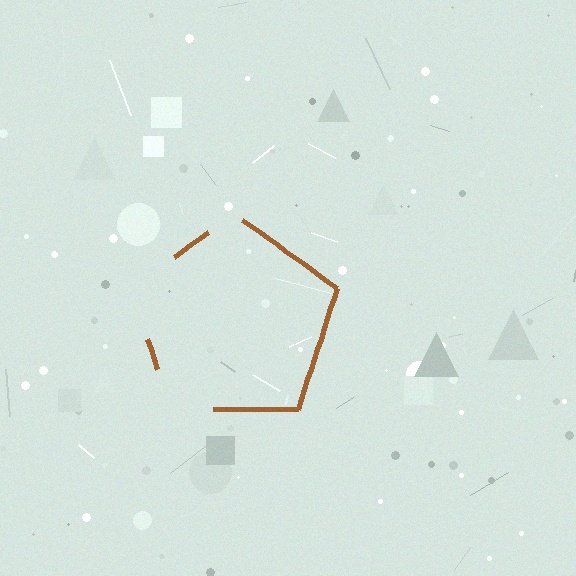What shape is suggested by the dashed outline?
The dashed outline suggests a pentagon.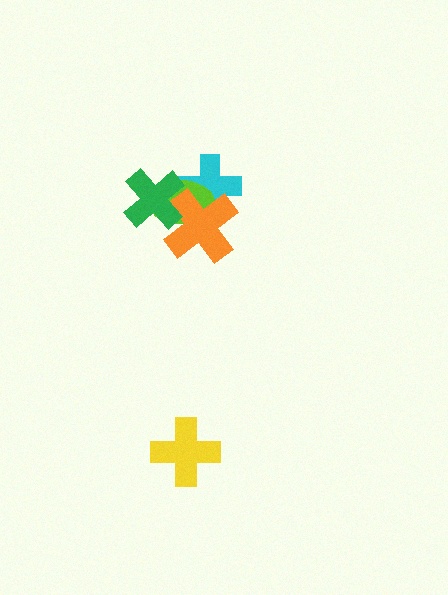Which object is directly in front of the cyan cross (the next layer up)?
The lime ellipse is directly in front of the cyan cross.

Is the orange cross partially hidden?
Yes, it is partially covered by another shape.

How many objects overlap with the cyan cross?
3 objects overlap with the cyan cross.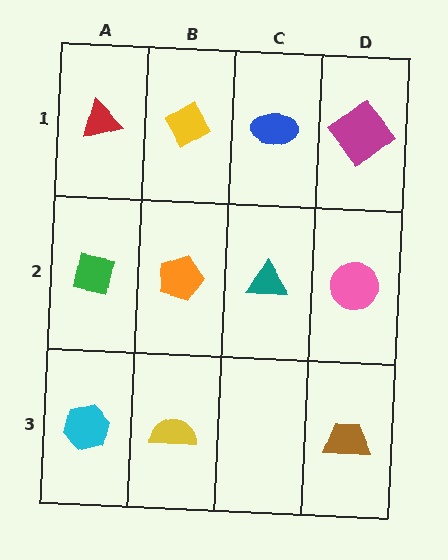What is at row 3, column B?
A yellow semicircle.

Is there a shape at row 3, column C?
No, that cell is empty.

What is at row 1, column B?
A yellow diamond.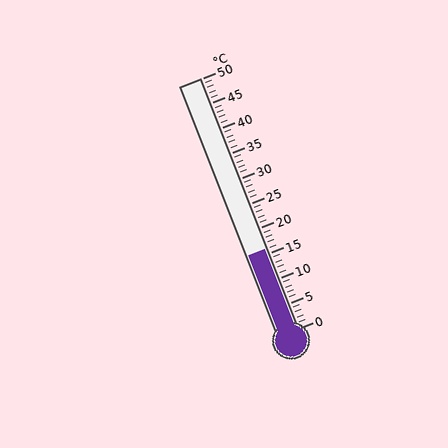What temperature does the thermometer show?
The thermometer shows approximately 16°C.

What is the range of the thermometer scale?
The thermometer scale ranges from 0°C to 50°C.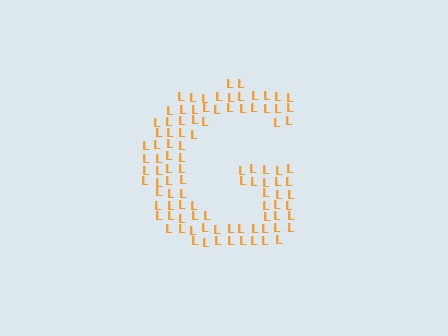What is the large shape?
The large shape is the letter G.